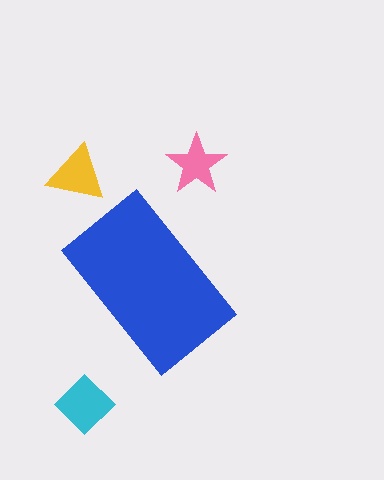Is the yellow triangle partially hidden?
No, the yellow triangle is fully visible.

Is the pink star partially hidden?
No, the pink star is fully visible.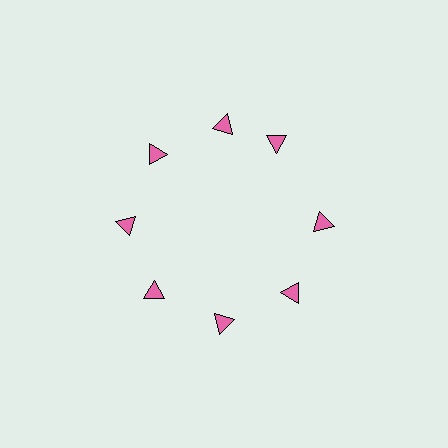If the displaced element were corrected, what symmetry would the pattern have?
It would have 8-fold rotational symmetry — the pattern would map onto itself every 45 degrees.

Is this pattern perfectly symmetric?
No. The 8 pink triangles are arranged in a ring, but one element near the 2 o'clock position is rotated out of alignment along the ring, breaking the 8-fold rotational symmetry.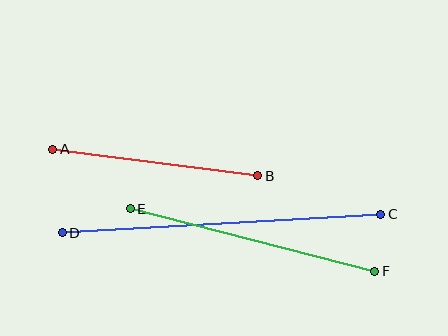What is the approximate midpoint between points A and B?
The midpoint is at approximately (155, 163) pixels.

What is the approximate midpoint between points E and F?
The midpoint is at approximately (253, 240) pixels.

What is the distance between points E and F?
The distance is approximately 252 pixels.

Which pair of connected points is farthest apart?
Points C and D are farthest apart.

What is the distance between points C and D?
The distance is approximately 319 pixels.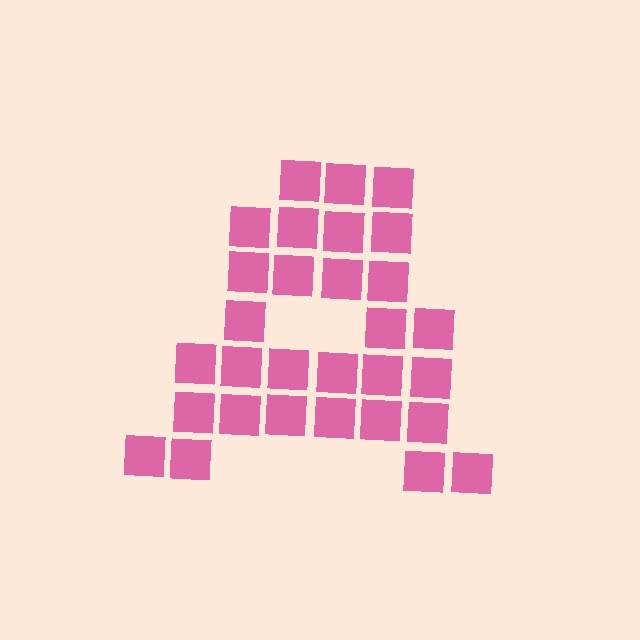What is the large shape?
The large shape is the letter A.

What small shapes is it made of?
It is made of small squares.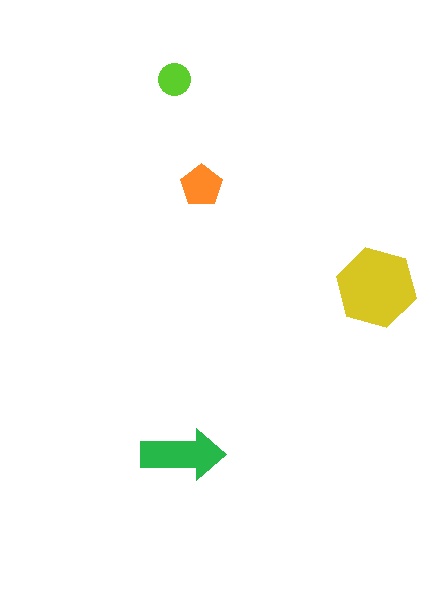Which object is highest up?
The lime circle is topmost.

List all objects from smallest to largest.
The lime circle, the orange pentagon, the green arrow, the yellow hexagon.